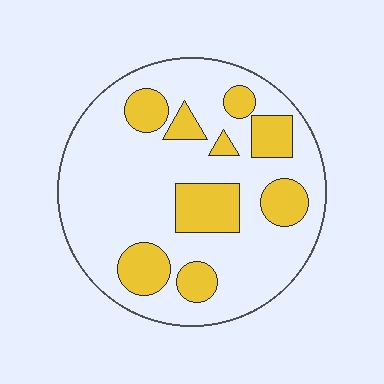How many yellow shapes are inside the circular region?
9.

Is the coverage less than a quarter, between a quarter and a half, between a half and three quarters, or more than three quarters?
Between a quarter and a half.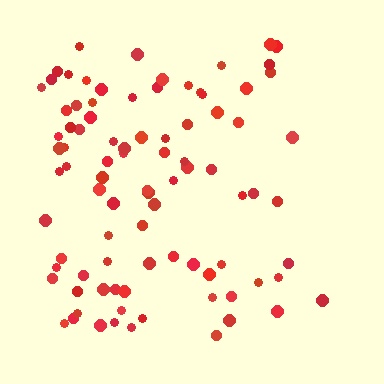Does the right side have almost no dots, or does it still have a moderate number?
Still a moderate number, just noticeably fewer than the left.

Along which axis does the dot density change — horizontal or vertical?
Horizontal.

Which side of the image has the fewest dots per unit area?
The right.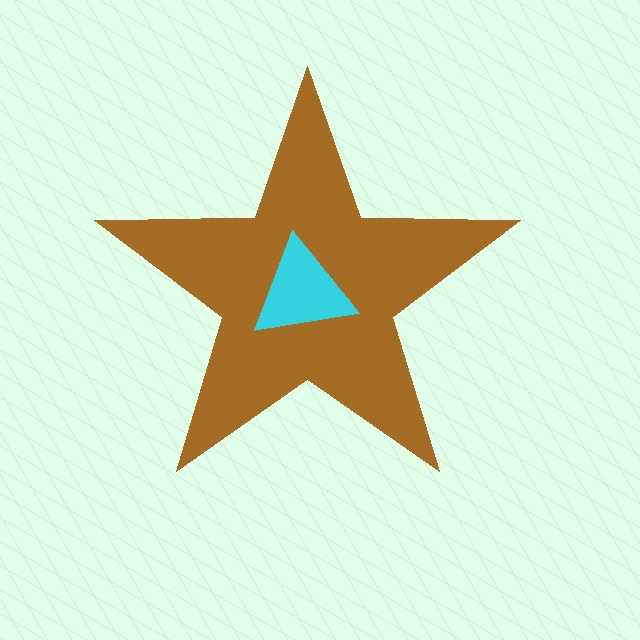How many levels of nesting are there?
2.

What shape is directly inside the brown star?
The cyan triangle.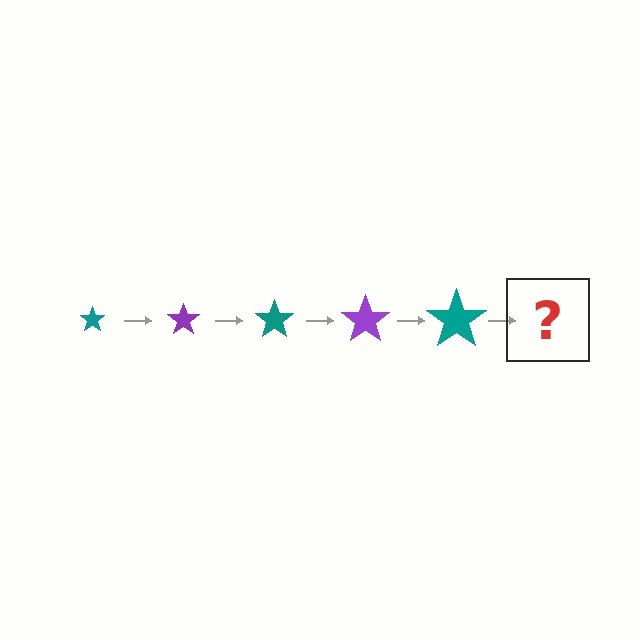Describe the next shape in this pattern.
It should be a purple star, larger than the previous one.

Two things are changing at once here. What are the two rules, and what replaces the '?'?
The two rules are that the star grows larger each step and the color cycles through teal and purple. The '?' should be a purple star, larger than the previous one.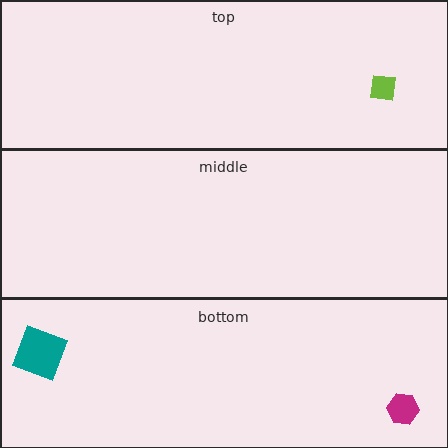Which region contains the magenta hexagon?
The bottom region.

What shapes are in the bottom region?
The magenta hexagon, the teal square.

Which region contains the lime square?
The top region.